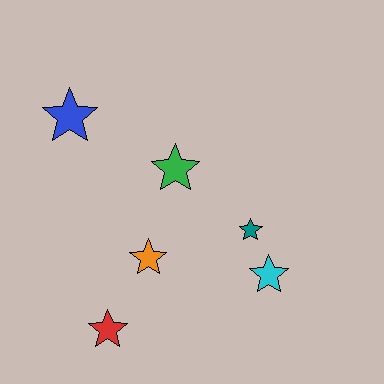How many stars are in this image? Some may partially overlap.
There are 6 stars.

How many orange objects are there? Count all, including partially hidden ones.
There is 1 orange object.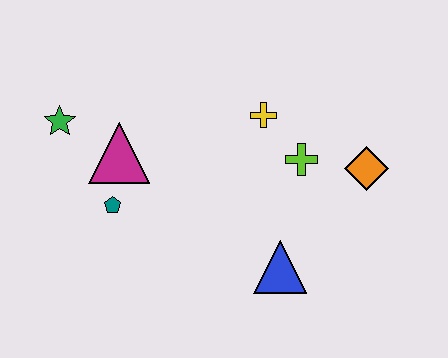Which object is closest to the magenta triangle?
The teal pentagon is closest to the magenta triangle.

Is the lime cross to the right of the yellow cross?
Yes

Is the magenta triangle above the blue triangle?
Yes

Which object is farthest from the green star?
The orange diamond is farthest from the green star.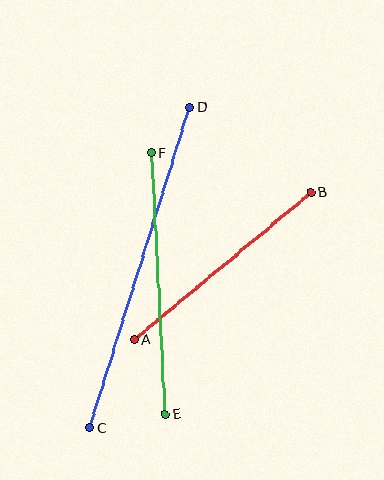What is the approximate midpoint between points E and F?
The midpoint is at approximately (158, 284) pixels.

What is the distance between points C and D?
The distance is approximately 336 pixels.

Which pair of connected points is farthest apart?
Points C and D are farthest apart.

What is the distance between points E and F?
The distance is approximately 262 pixels.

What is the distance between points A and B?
The distance is approximately 230 pixels.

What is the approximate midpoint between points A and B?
The midpoint is at approximately (223, 266) pixels.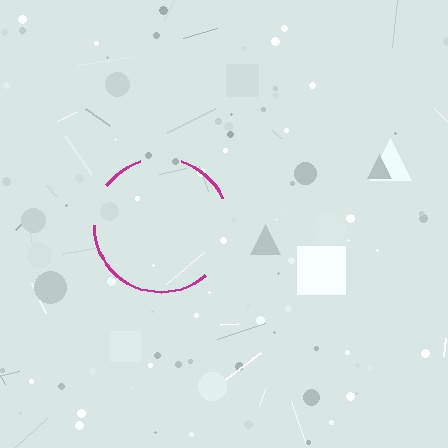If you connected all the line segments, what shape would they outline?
They would outline a circle.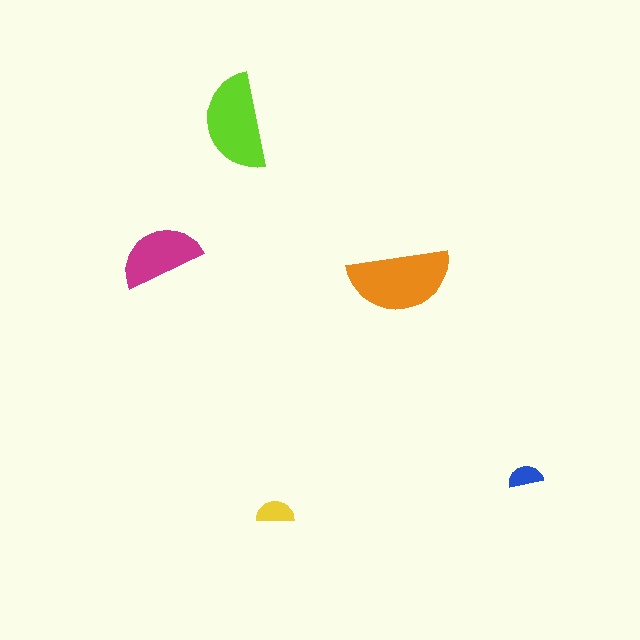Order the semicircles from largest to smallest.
the orange one, the lime one, the magenta one, the yellow one, the blue one.